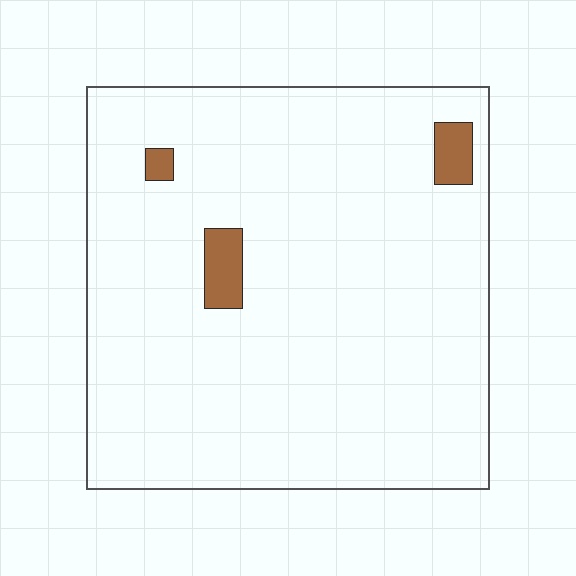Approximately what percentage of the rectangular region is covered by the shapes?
Approximately 5%.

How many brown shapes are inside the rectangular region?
3.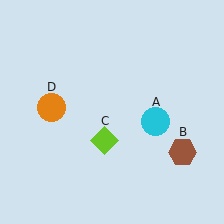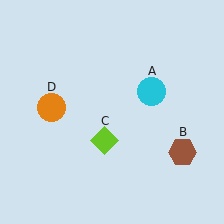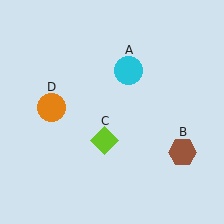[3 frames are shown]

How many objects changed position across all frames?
1 object changed position: cyan circle (object A).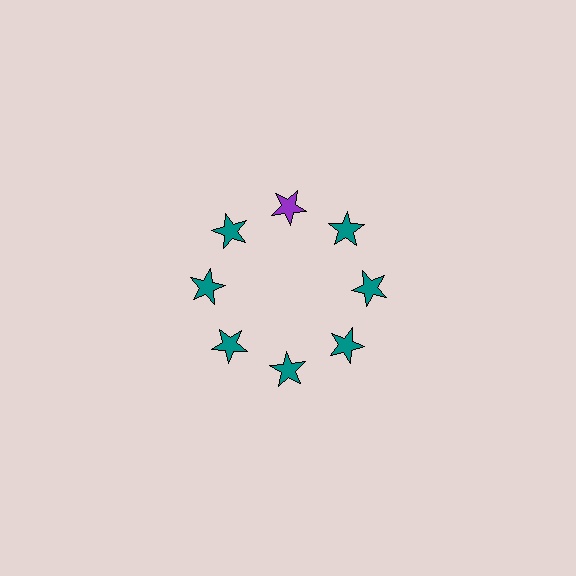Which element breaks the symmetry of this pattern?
The purple star at roughly the 12 o'clock position breaks the symmetry. All other shapes are teal stars.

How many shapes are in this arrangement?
There are 8 shapes arranged in a ring pattern.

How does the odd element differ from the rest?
It has a different color: purple instead of teal.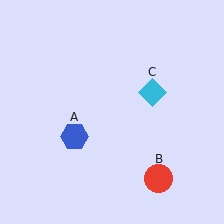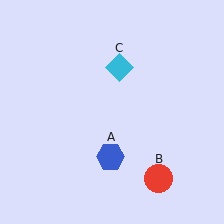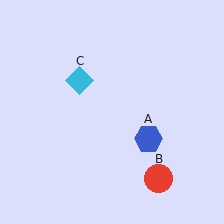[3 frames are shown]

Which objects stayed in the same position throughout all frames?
Red circle (object B) remained stationary.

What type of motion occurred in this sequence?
The blue hexagon (object A), cyan diamond (object C) rotated counterclockwise around the center of the scene.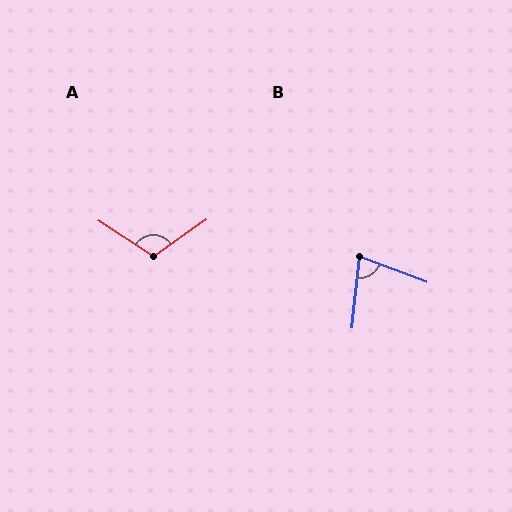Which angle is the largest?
A, at approximately 112 degrees.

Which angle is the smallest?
B, at approximately 75 degrees.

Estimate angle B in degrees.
Approximately 75 degrees.